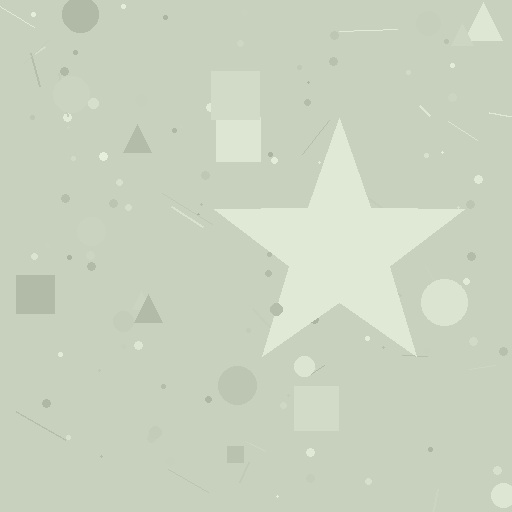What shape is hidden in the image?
A star is hidden in the image.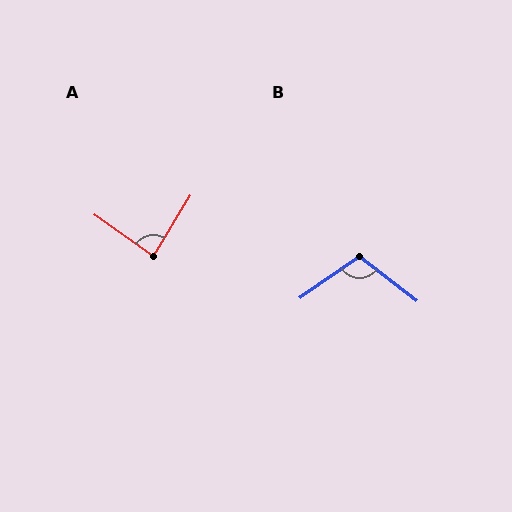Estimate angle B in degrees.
Approximately 107 degrees.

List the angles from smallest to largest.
A (86°), B (107°).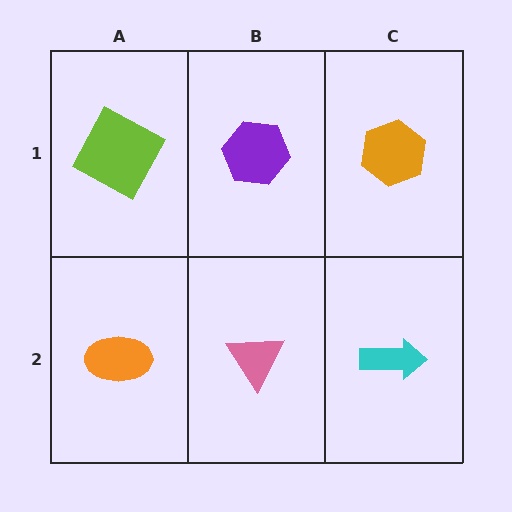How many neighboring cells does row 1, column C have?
2.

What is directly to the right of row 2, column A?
A pink triangle.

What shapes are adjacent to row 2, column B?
A purple hexagon (row 1, column B), an orange ellipse (row 2, column A), a cyan arrow (row 2, column C).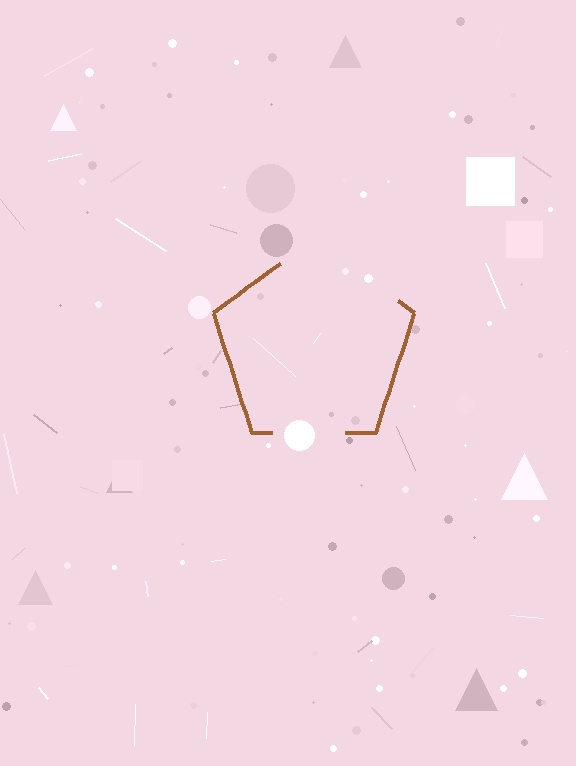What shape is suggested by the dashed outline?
The dashed outline suggests a pentagon.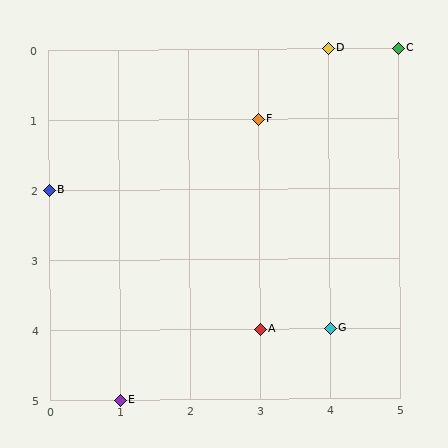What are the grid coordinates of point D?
Point D is at grid coordinates (4, 0).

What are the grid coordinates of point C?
Point C is at grid coordinates (5, 0).